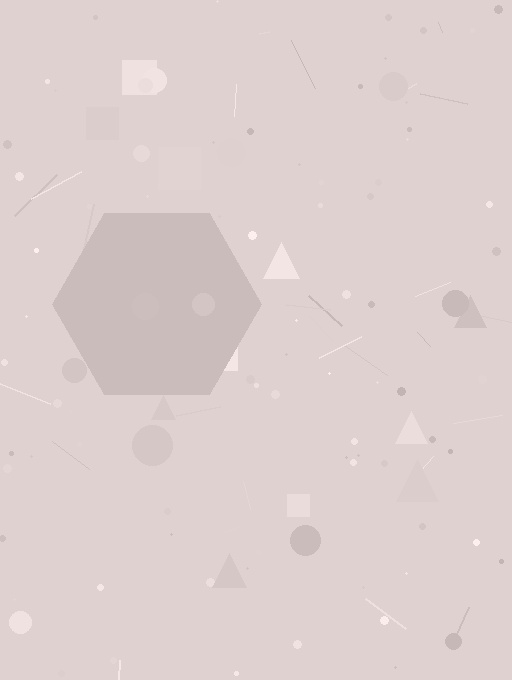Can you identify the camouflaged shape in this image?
The camouflaged shape is a hexagon.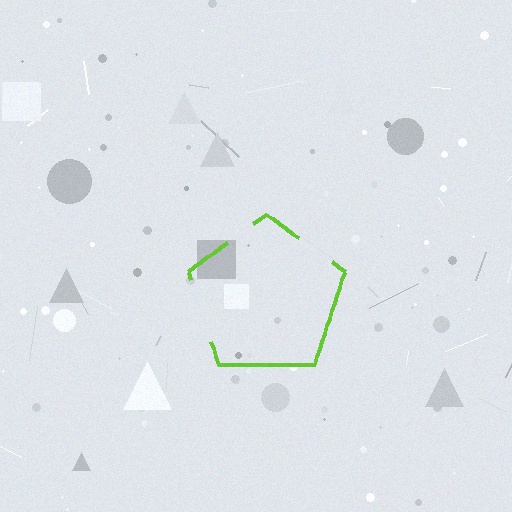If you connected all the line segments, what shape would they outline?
They would outline a pentagon.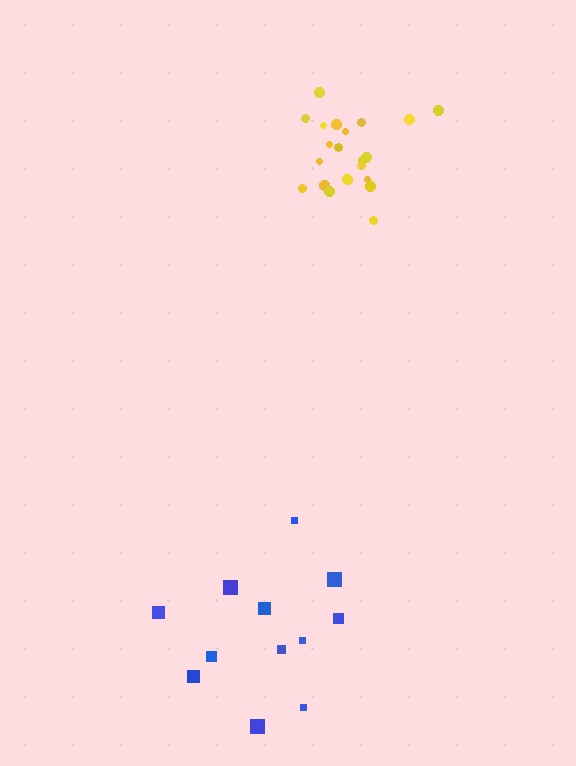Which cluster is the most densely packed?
Yellow.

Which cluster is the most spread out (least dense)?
Blue.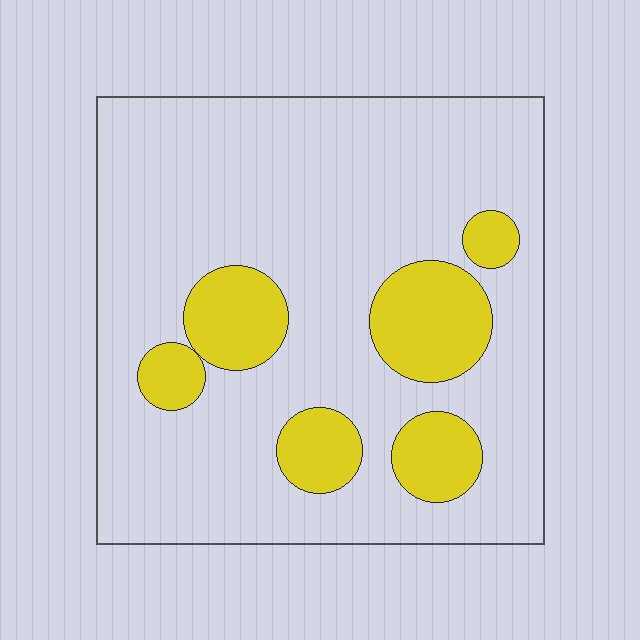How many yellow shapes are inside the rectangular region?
6.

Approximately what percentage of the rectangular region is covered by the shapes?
Approximately 20%.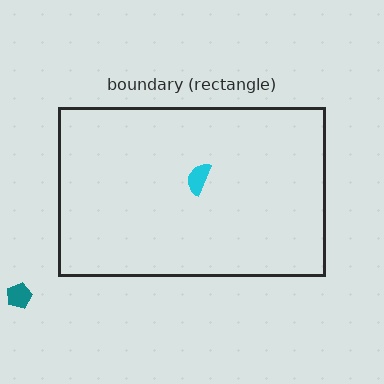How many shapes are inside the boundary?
1 inside, 1 outside.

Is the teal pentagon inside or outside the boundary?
Outside.